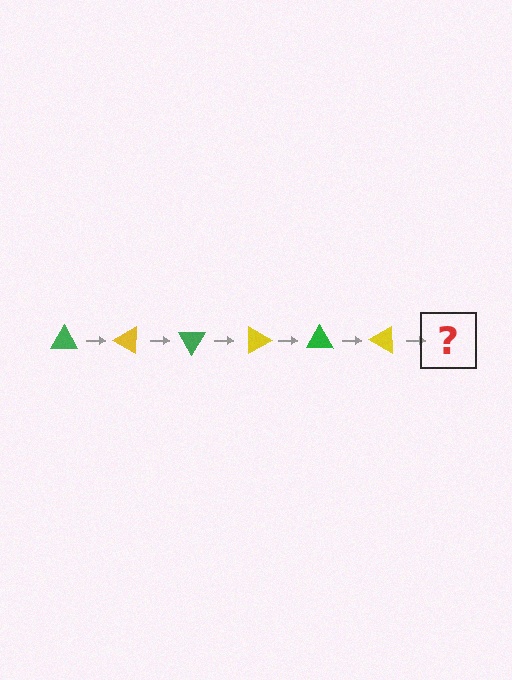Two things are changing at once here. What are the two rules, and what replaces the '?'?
The two rules are that it rotates 30 degrees each step and the color cycles through green and yellow. The '?' should be a green triangle, rotated 180 degrees from the start.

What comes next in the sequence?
The next element should be a green triangle, rotated 180 degrees from the start.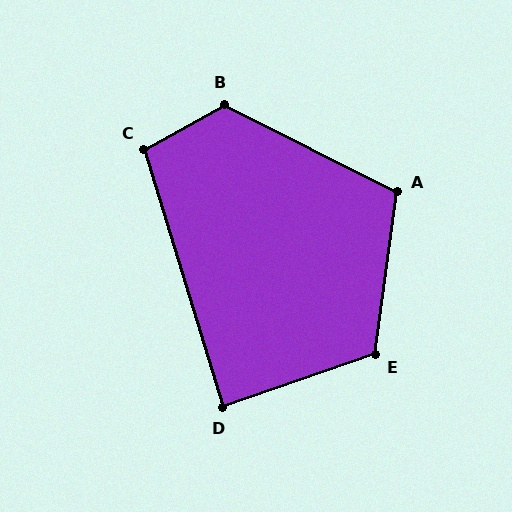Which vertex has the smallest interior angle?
D, at approximately 88 degrees.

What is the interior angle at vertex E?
Approximately 117 degrees (obtuse).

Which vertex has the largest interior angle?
B, at approximately 124 degrees.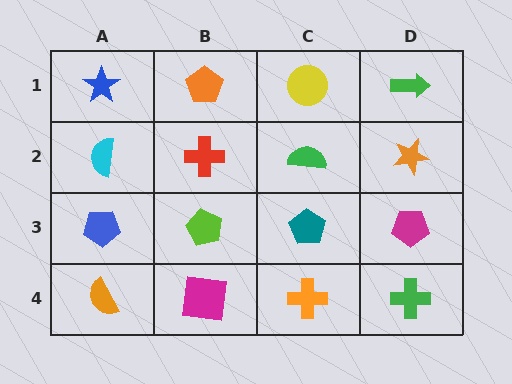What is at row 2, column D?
An orange star.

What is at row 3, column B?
A lime pentagon.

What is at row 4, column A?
An orange semicircle.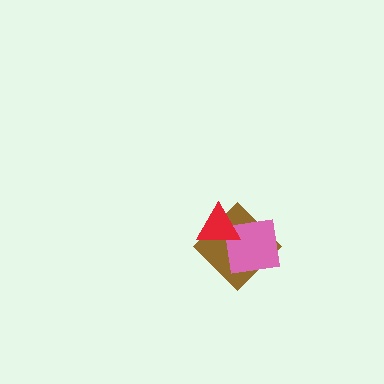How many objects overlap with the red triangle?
2 objects overlap with the red triangle.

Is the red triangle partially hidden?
No, no other shape covers it.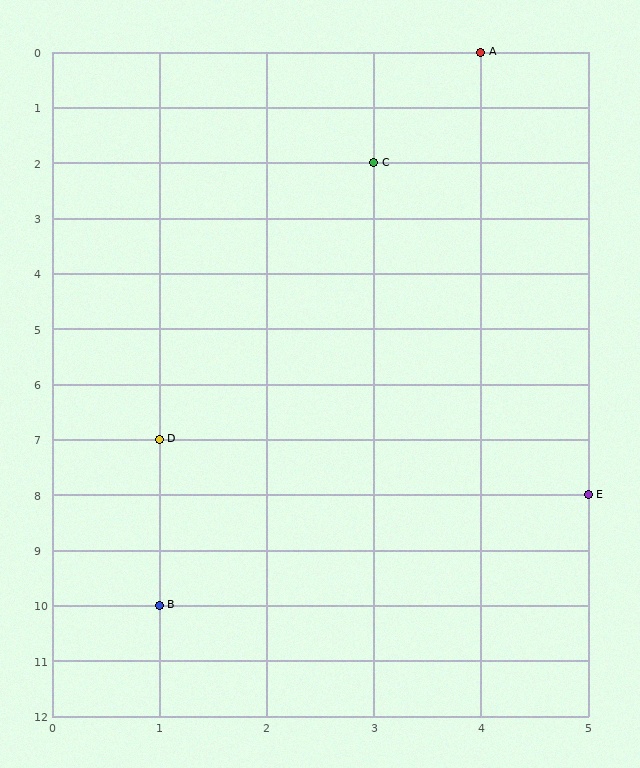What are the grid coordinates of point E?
Point E is at grid coordinates (5, 8).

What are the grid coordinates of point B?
Point B is at grid coordinates (1, 10).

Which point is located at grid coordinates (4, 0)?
Point A is at (4, 0).